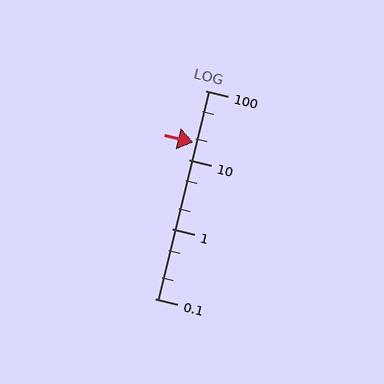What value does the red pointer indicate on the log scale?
The pointer indicates approximately 18.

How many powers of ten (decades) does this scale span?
The scale spans 3 decades, from 0.1 to 100.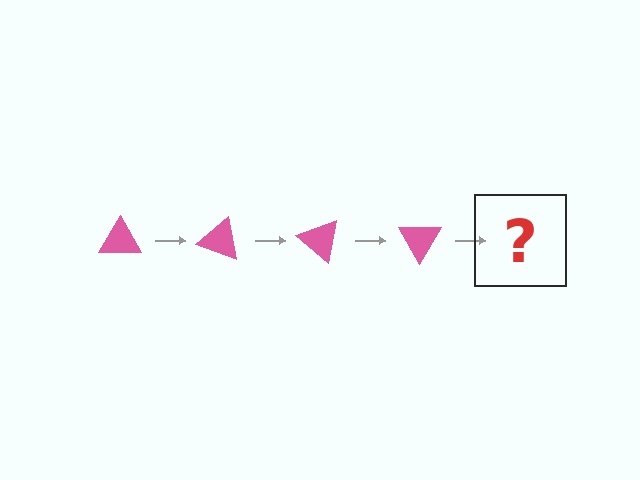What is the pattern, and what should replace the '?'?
The pattern is that the triangle rotates 20 degrees each step. The '?' should be a pink triangle rotated 80 degrees.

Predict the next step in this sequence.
The next step is a pink triangle rotated 80 degrees.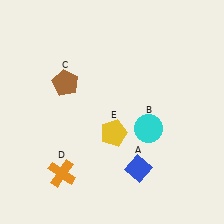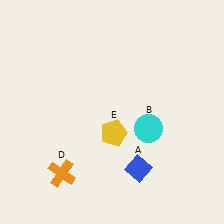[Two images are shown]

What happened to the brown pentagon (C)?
The brown pentagon (C) was removed in Image 2. It was in the top-left area of Image 1.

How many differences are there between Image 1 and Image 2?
There is 1 difference between the two images.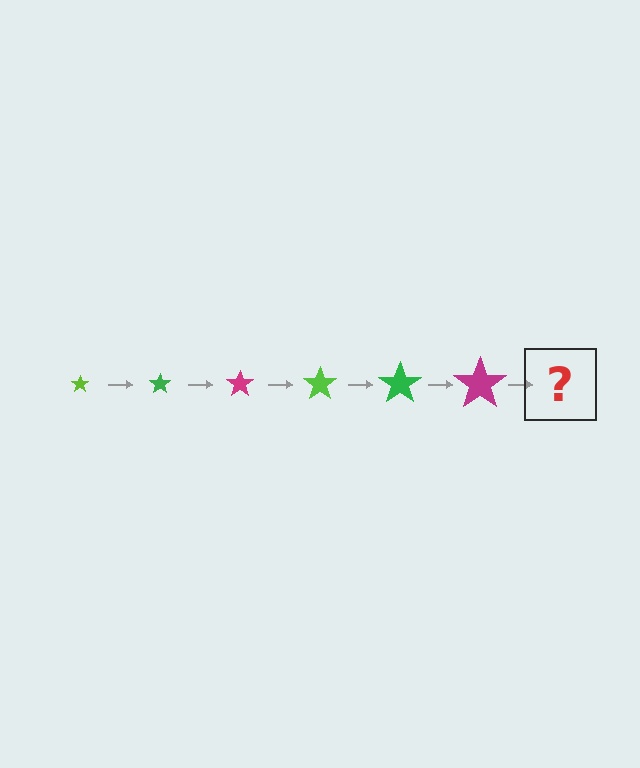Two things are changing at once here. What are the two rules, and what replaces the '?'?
The two rules are that the star grows larger each step and the color cycles through lime, green, and magenta. The '?' should be a lime star, larger than the previous one.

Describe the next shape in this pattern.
It should be a lime star, larger than the previous one.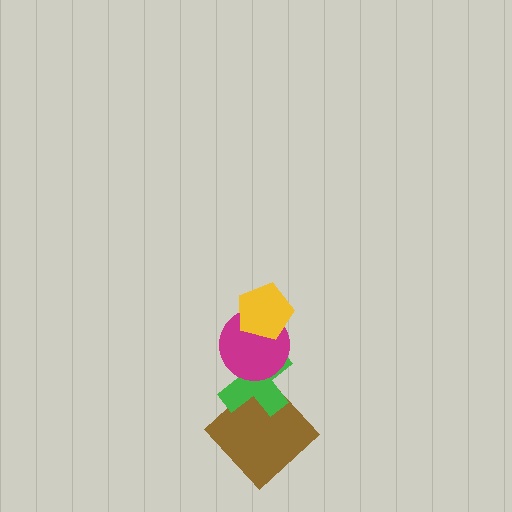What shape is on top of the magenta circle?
The yellow pentagon is on top of the magenta circle.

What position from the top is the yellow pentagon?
The yellow pentagon is 1st from the top.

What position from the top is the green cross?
The green cross is 3rd from the top.